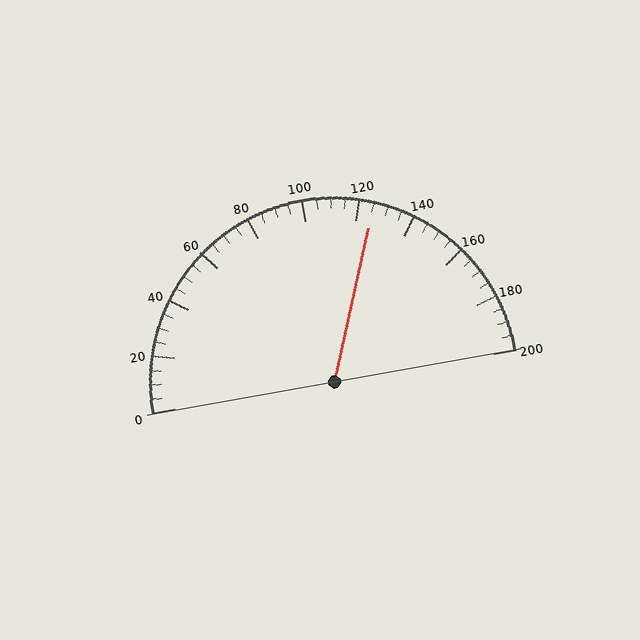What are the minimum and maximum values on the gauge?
The gauge ranges from 0 to 200.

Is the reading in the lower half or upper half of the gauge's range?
The reading is in the upper half of the range (0 to 200).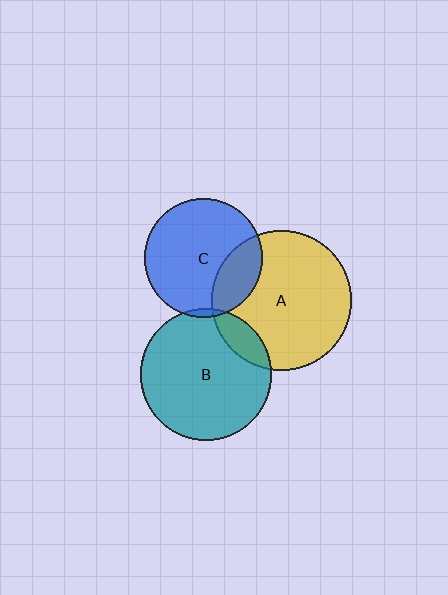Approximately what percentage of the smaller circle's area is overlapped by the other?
Approximately 5%.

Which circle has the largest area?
Circle A (yellow).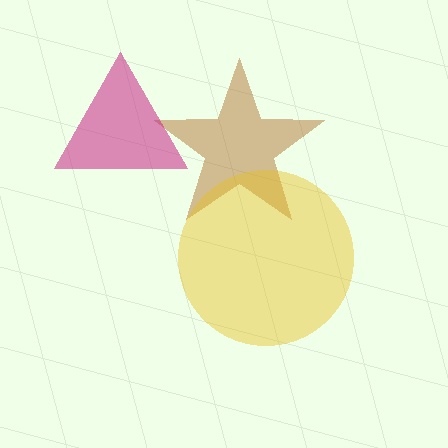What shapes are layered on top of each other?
The layered shapes are: a brown star, a yellow circle, a magenta triangle.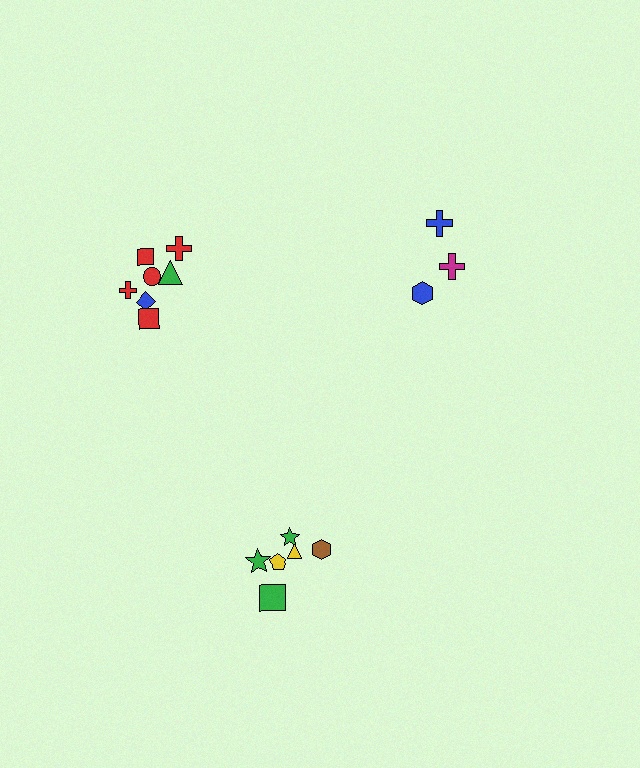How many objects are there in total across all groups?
There are 16 objects.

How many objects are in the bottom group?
There are 6 objects.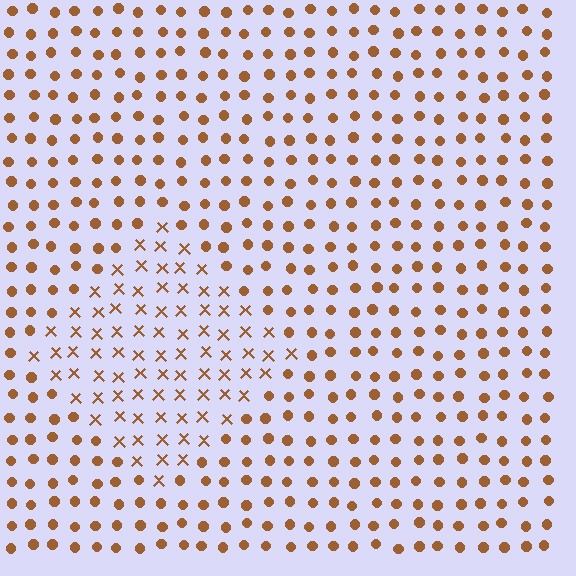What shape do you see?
I see a diamond.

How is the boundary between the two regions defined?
The boundary is defined by a change in element shape: X marks inside vs. circles outside. All elements share the same color and spacing.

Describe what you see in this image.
The image is filled with small brown elements arranged in a uniform grid. A diamond-shaped region contains X marks, while the surrounding area contains circles. The boundary is defined purely by the change in element shape.